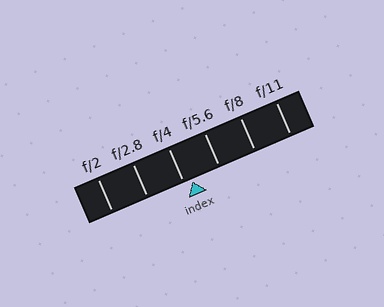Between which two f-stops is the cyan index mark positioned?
The index mark is between f/4 and f/5.6.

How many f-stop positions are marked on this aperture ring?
There are 6 f-stop positions marked.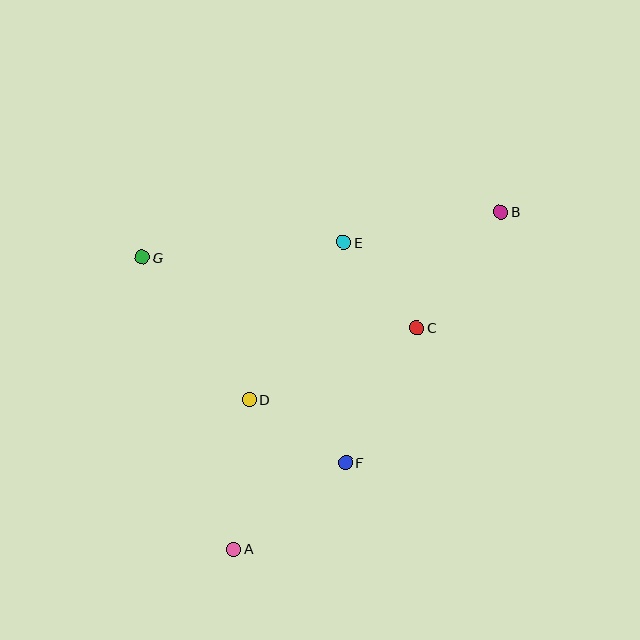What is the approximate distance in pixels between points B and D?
The distance between B and D is approximately 314 pixels.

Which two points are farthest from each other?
Points A and B are farthest from each other.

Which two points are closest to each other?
Points C and E are closest to each other.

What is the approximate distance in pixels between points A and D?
The distance between A and D is approximately 151 pixels.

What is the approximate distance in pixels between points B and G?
The distance between B and G is approximately 361 pixels.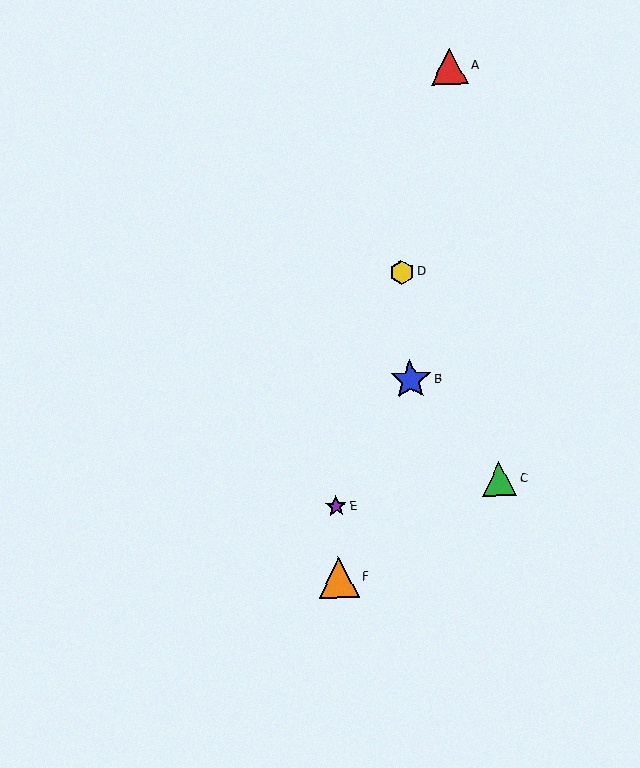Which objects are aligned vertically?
Objects E, F are aligned vertically.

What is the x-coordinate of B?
Object B is at x≈410.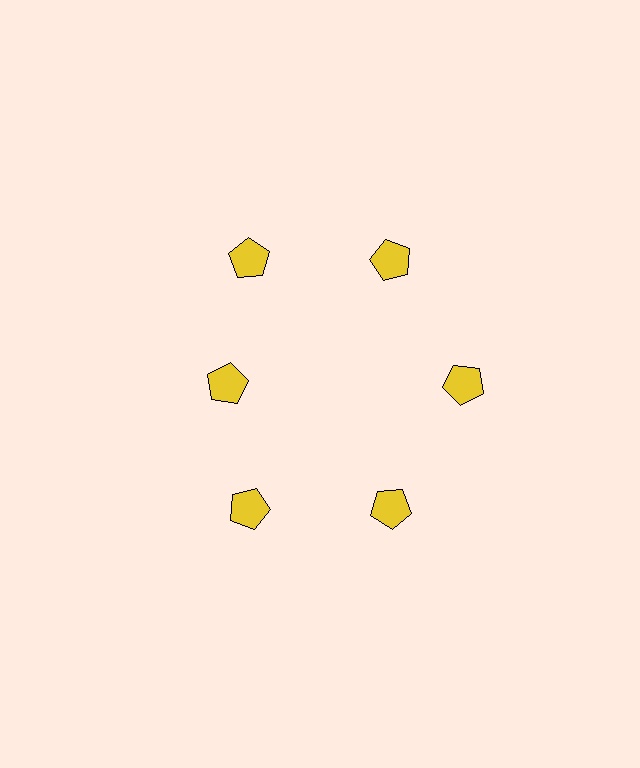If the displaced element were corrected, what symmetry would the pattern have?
It would have 6-fold rotational symmetry — the pattern would map onto itself every 60 degrees.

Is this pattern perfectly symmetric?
No. The 6 yellow pentagons are arranged in a ring, but one element near the 9 o'clock position is pulled inward toward the center, breaking the 6-fold rotational symmetry.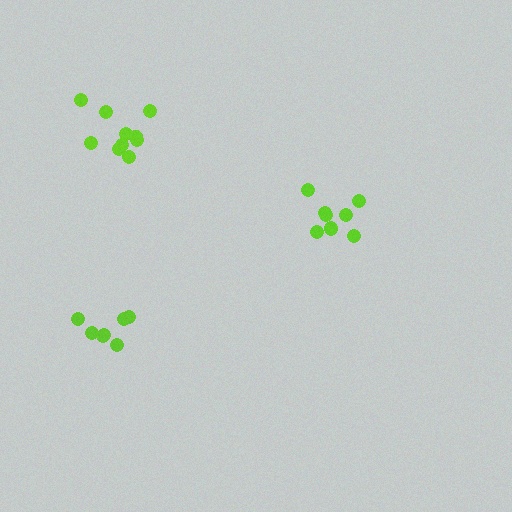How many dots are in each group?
Group 1: 9 dots, Group 2: 7 dots, Group 3: 10 dots (26 total).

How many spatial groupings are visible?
There are 3 spatial groupings.